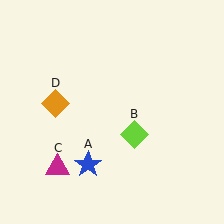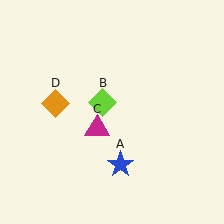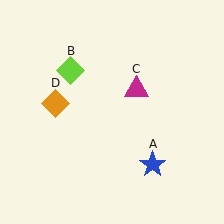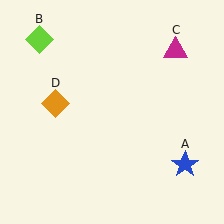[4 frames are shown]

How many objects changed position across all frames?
3 objects changed position: blue star (object A), lime diamond (object B), magenta triangle (object C).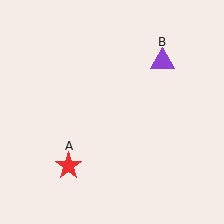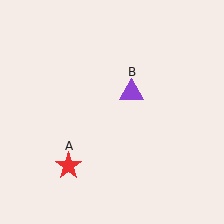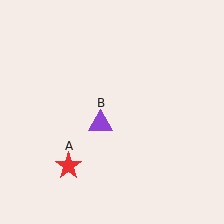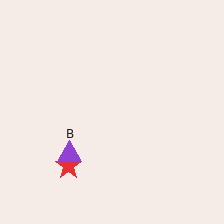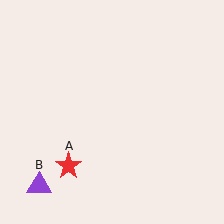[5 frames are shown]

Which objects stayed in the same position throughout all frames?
Red star (object A) remained stationary.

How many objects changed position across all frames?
1 object changed position: purple triangle (object B).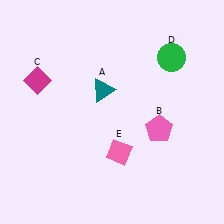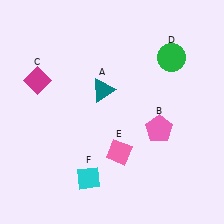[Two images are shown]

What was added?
A cyan diamond (F) was added in Image 2.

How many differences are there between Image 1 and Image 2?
There is 1 difference between the two images.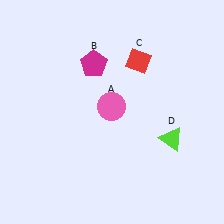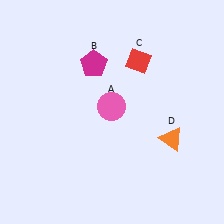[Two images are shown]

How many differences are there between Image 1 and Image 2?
There is 1 difference between the two images.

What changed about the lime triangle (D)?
In Image 1, D is lime. In Image 2, it changed to orange.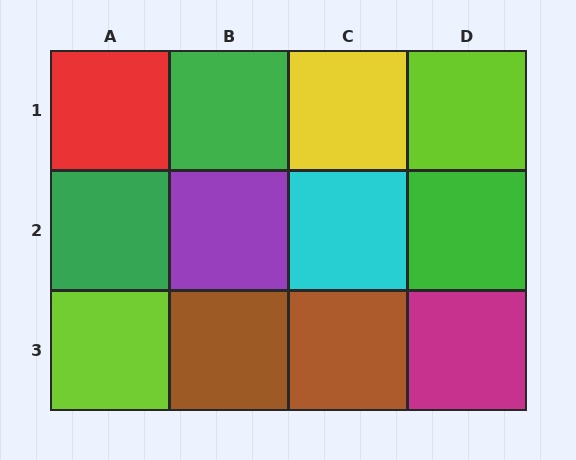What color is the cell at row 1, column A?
Red.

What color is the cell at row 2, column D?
Green.